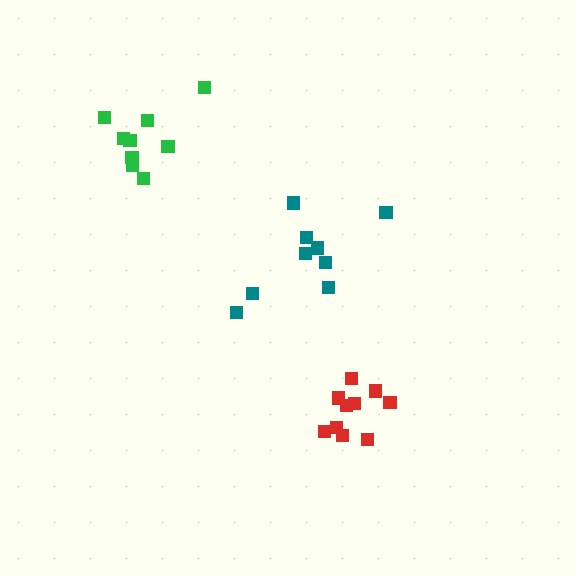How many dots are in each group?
Group 1: 9 dots, Group 2: 10 dots, Group 3: 9 dots (28 total).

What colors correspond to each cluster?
The clusters are colored: teal, red, green.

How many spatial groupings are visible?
There are 3 spatial groupings.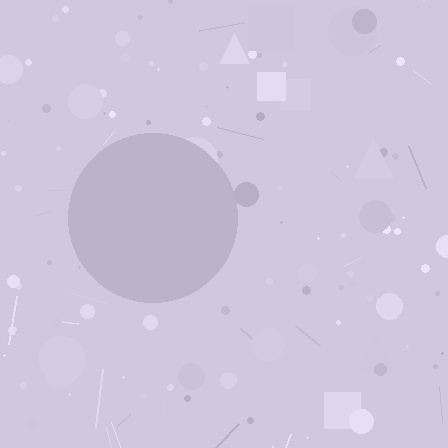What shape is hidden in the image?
A circle is hidden in the image.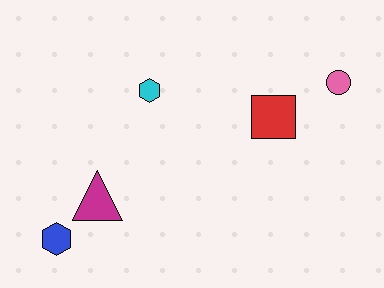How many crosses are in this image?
There are no crosses.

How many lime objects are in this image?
There are no lime objects.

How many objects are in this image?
There are 5 objects.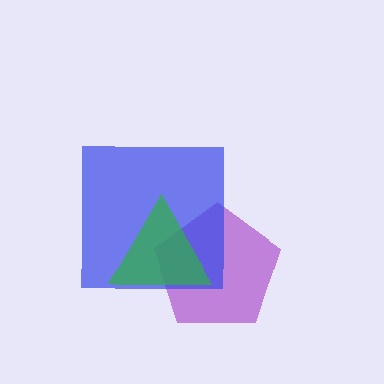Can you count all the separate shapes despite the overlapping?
Yes, there are 3 separate shapes.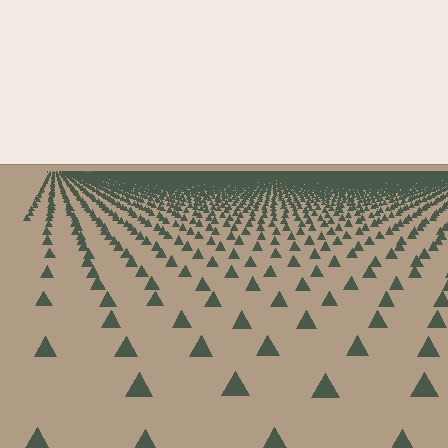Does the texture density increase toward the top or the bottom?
Density increases toward the top.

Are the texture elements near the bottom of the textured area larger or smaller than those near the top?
Larger. Near the bottom, elements are closer to the viewer and appear at a bigger on-screen size.